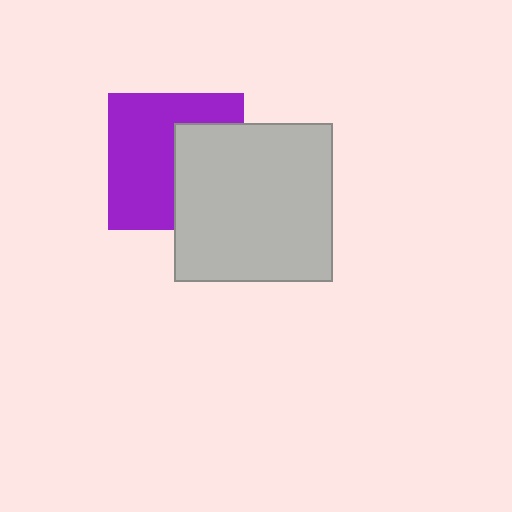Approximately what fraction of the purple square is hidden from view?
Roughly 40% of the purple square is hidden behind the light gray square.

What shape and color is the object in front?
The object in front is a light gray square.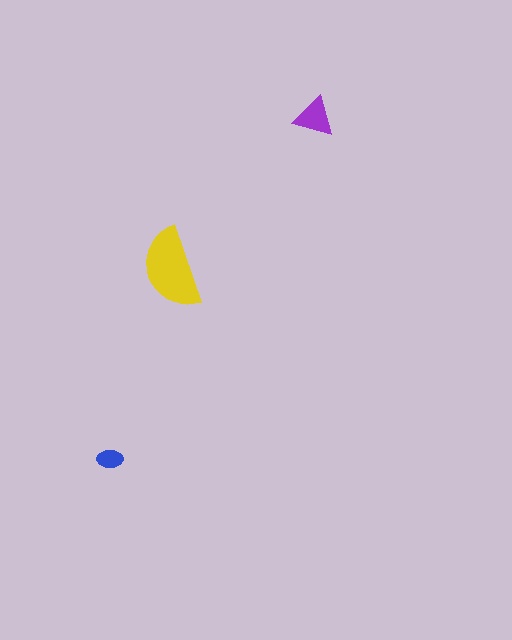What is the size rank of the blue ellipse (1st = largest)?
3rd.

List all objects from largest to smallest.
The yellow semicircle, the purple triangle, the blue ellipse.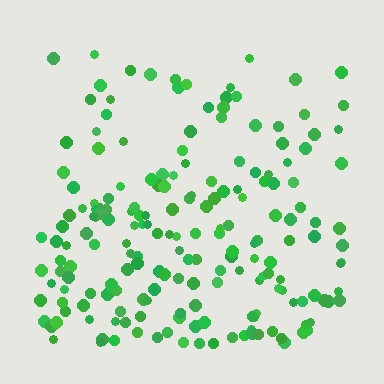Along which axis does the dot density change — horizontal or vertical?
Vertical.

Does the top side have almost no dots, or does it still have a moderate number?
Still a moderate number, just noticeably fewer than the bottom.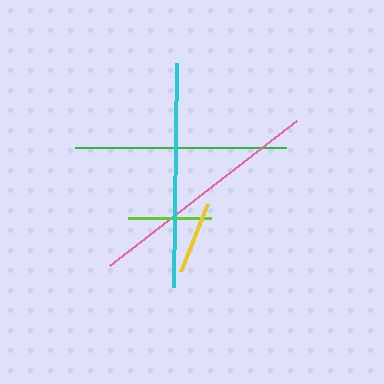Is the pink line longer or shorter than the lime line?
The pink line is longer than the lime line.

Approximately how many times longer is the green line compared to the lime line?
The green line is approximately 2.5 times the length of the lime line.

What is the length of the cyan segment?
The cyan segment is approximately 224 pixels long.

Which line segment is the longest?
The pink line is the longest at approximately 237 pixels.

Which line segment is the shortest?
The yellow line is the shortest at approximately 73 pixels.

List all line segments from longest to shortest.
From longest to shortest: pink, cyan, green, lime, yellow.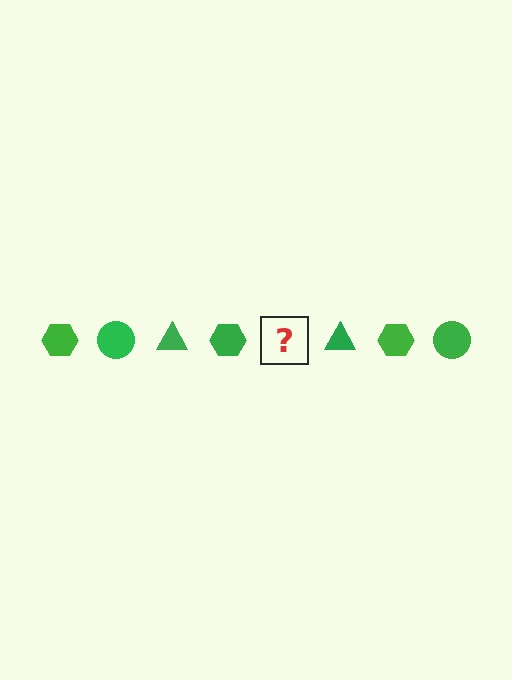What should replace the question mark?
The question mark should be replaced with a green circle.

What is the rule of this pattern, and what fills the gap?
The rule is that the pattern cycles through hexagon, circle, triangle shapes in green. The gap should be filled with a green circle.